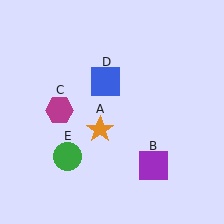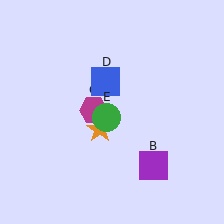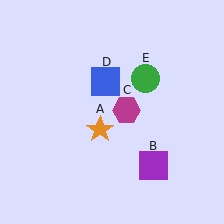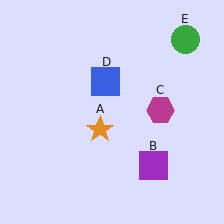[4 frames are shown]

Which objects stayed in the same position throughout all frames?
Orange star (object A) and purple square (object B) and blue square (object D) remained stationary.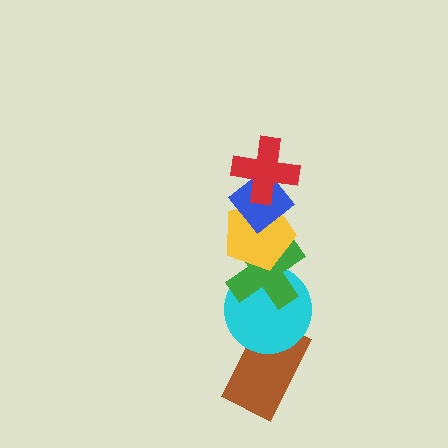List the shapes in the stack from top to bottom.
From top to bottom: the red cross, the blue diamond, the yellow pentagon, the green cross, the cyan circle, the brown rectangle.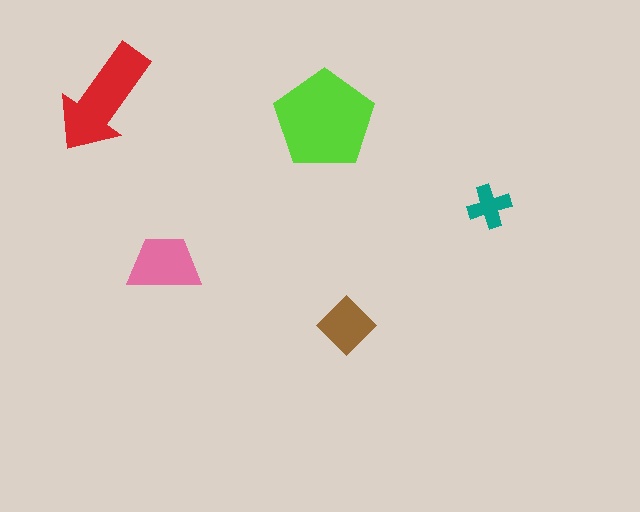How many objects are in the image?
There are 5 objects in the image.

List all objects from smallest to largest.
The teal cross, the brown diamond, the pink trapezoid, the red arrow, the lime pentagon.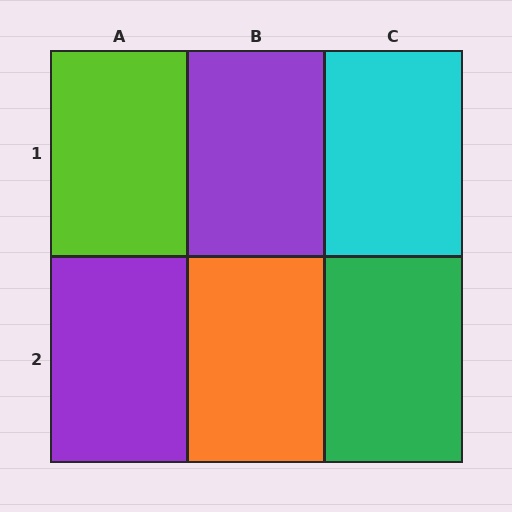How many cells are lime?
1 cell is lime.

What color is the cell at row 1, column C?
Cyan.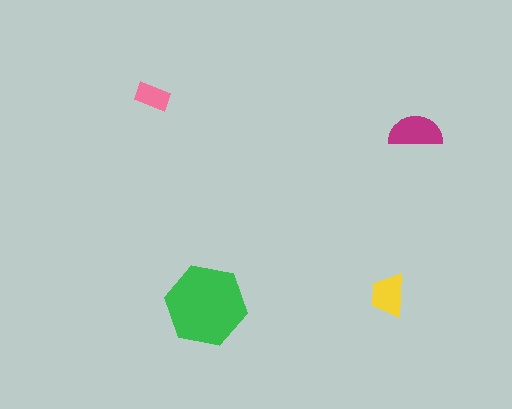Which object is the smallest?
The pink rectangle.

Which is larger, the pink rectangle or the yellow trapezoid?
The yellow trapezoid.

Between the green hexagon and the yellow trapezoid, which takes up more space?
The green hexagon.